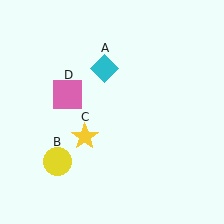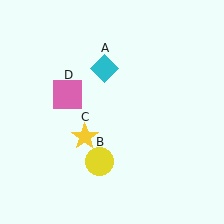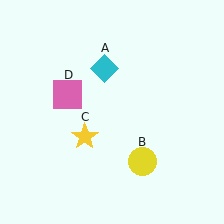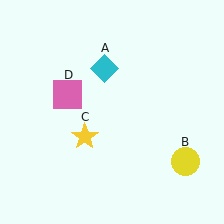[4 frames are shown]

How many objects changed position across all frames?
1 object changed position: yellow circle (object B).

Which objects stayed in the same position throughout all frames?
Cyan diamond (object A) and yellow star (object C) and pink square (object D) remained stationary.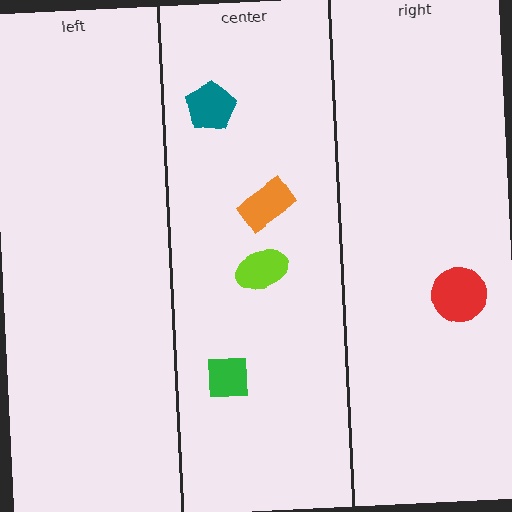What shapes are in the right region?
The red circle.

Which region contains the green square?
The center region.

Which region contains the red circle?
The right region.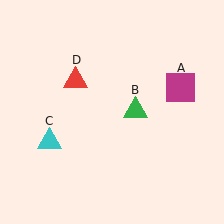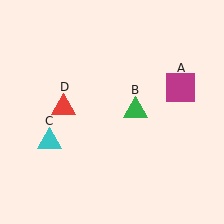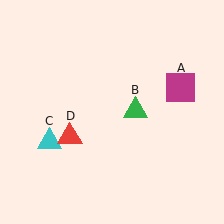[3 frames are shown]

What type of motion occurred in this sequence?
The red triangle (object D) rotated counterclockwise around the center of the scene.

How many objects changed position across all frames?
1 object changed position: red triangle (object D).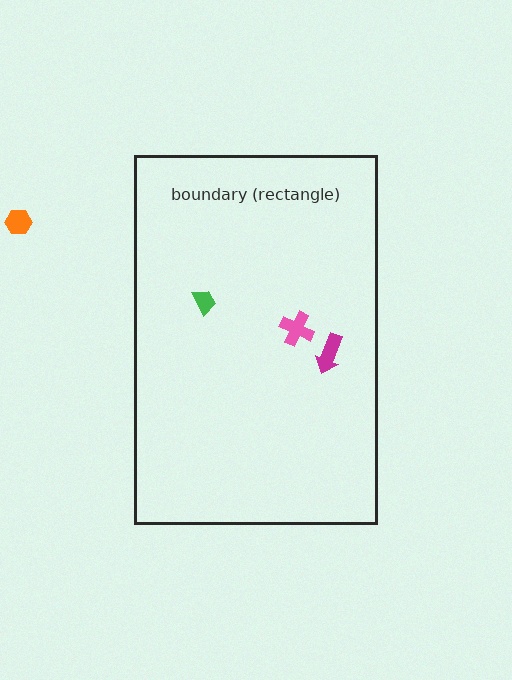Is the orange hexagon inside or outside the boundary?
Outside.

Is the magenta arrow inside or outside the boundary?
Inside.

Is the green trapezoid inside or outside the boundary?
Inside.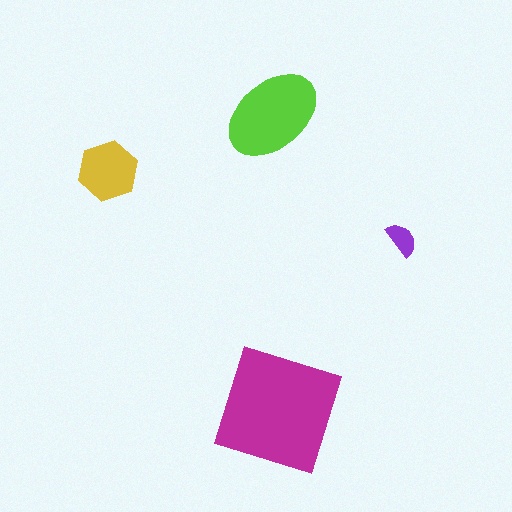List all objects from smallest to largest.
The purple semicircle, the yellow hexagon, the lime ellipse, the magenta square.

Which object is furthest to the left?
The yellow hexagon is leftmost.